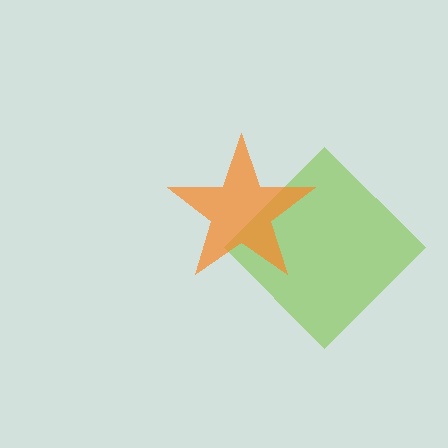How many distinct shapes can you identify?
There are 2 distinct shapes: a lime diamond, an orange star.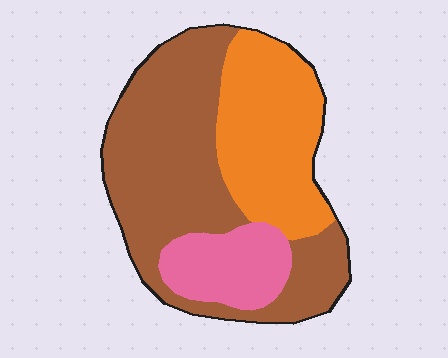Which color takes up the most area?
Brown, at roughly 55%.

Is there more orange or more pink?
Orange.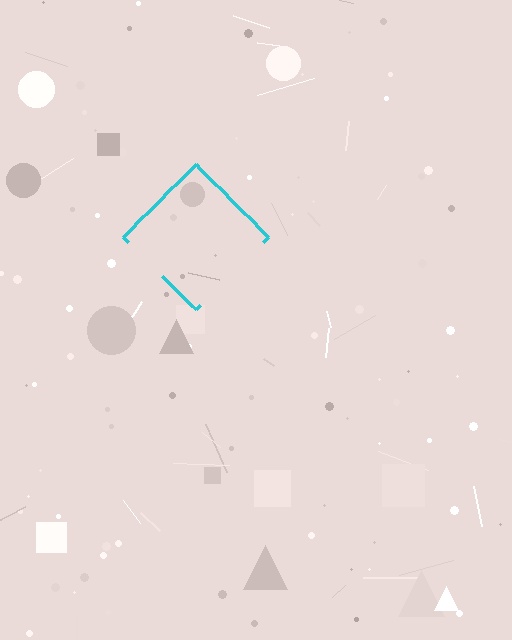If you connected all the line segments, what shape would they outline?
They would outline a diamond.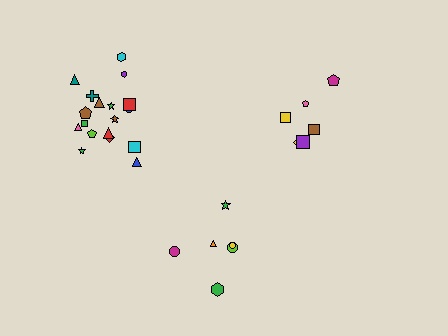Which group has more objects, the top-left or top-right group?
The top-left group.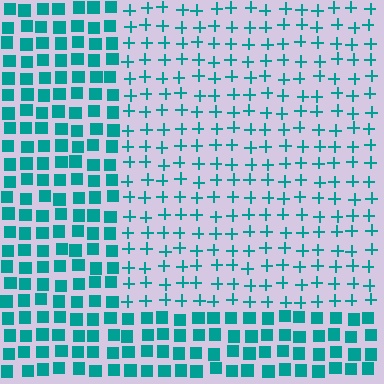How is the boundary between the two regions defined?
The boundary is defined by a change in element shape: plus signs inside vs. squares outside. All elements share the same color and spacing.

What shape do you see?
I see a rectangle.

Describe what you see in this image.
The image is filled with small teal elements arranged in a uniform grid. A rectangle-shaped region contains plus signs, while the surrounding area contains squares. The boundary is defined purely by the change in element shape.